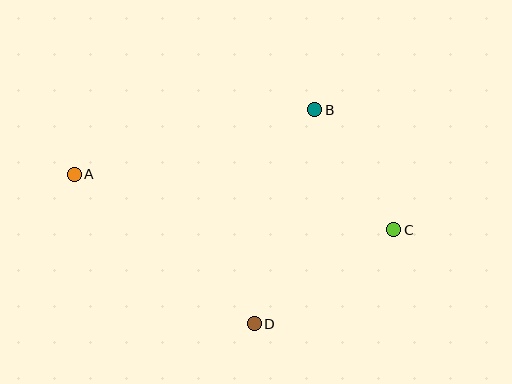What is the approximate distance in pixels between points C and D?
The distance between C and D is approximately 168 pixels.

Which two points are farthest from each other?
Points A and C are farthest from each other.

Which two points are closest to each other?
Points B and C are closest to each other.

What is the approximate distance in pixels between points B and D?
The distance between B and D is approximately 222 pixels.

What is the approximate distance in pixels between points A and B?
The distance between A and B is approximately 249 pixels.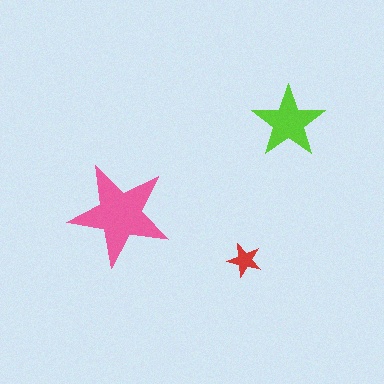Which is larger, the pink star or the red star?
The pink one.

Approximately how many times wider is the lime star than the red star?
About 2 times wider.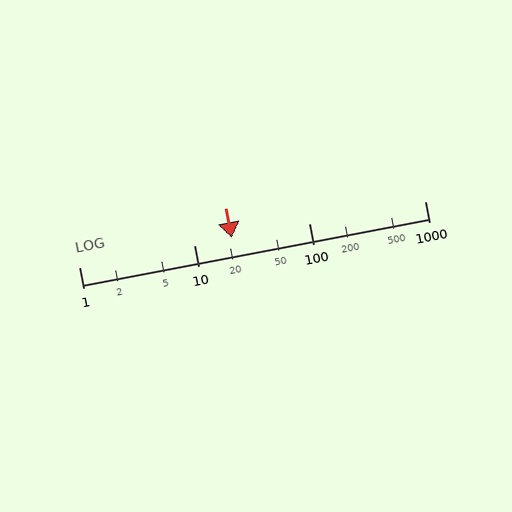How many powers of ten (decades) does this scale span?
The scale spans 3 decades, from 1 to 1000.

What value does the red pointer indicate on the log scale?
The pointer indicates approximately 21.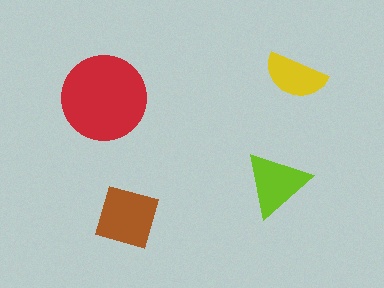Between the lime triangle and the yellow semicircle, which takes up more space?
The lime triangle.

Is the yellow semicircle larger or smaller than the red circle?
Smaller.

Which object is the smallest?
The yellow semicircle.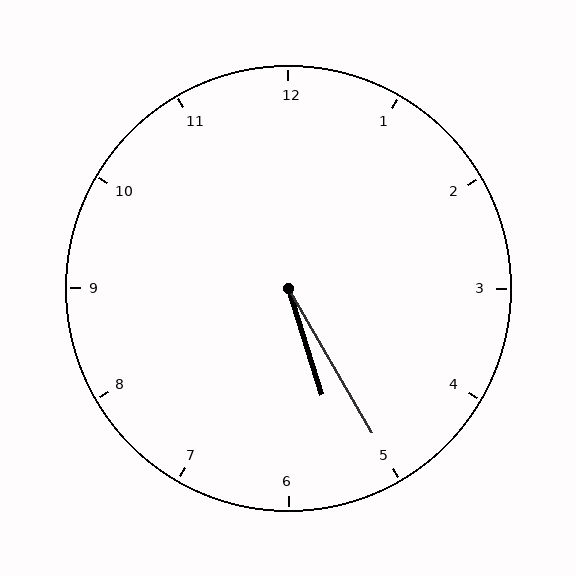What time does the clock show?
5:25.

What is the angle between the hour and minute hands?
Approximately 12 degrees.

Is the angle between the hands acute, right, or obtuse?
It is acute.